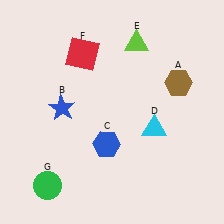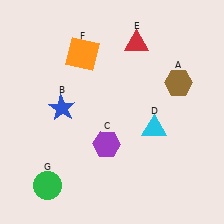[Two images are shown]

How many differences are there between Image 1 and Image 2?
There are 3 differences between the two images.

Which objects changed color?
C changed from blue to purple. E changed from lime to red. F changed from red to orange.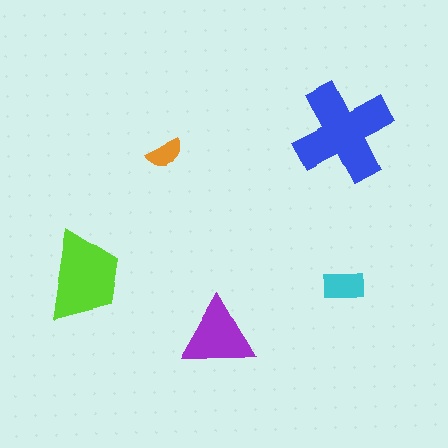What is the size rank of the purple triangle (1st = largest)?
3rd.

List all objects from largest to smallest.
The blue cross, the lime trapezoid, the purple triangle, the cyan rectangle, the orange semicircle.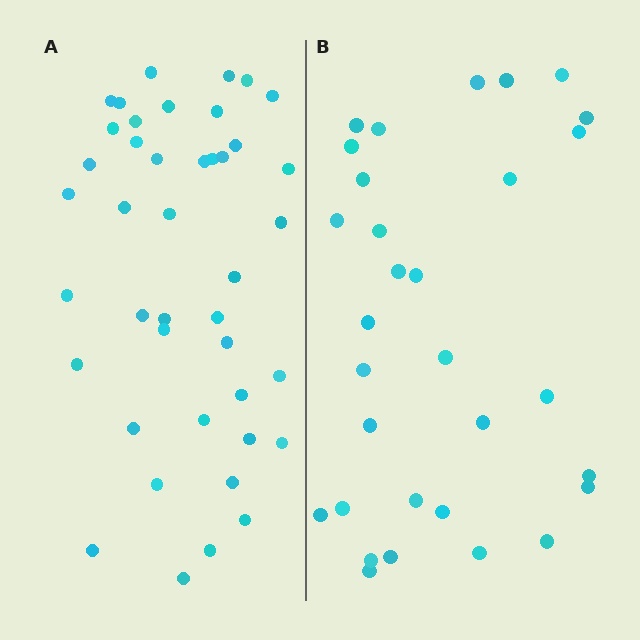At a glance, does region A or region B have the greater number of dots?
Region A (the left region) has more dots.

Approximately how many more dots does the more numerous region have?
Region A has roughly 12 or so more dots than region B.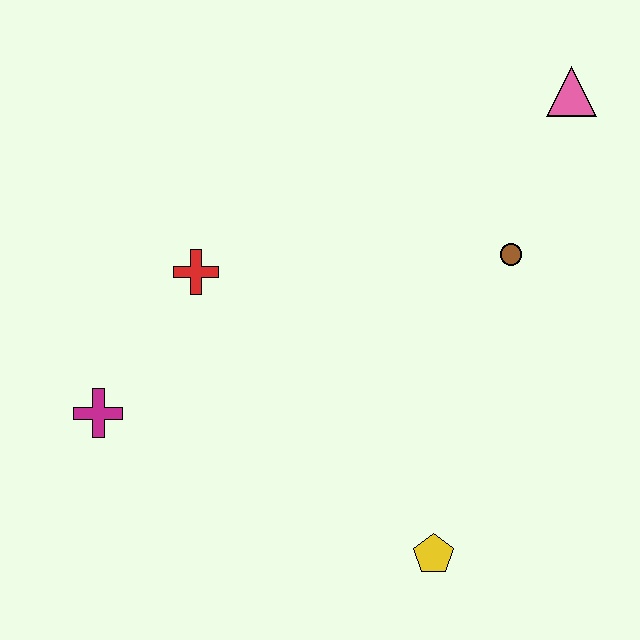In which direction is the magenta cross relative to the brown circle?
The magenta cross is to the left of the brown circle.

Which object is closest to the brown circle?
The pink triangle is closest to the brown circle.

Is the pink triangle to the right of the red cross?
Yes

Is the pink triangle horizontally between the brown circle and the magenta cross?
No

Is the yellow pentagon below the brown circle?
Yes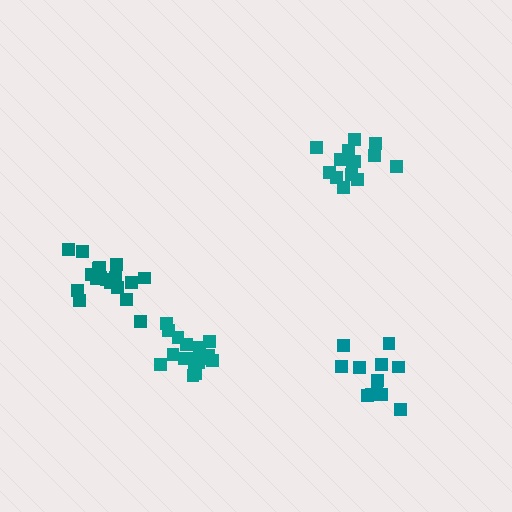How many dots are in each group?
Group 1: 14 dots, Group 2: 17 dots, Group 3: 18 dots, Group 4: 13 dots (62 total).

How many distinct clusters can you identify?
There are 4 distinct clusters.